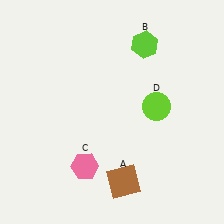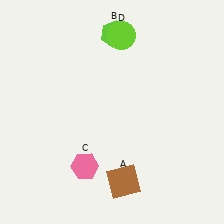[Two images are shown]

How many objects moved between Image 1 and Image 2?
2 objects moved between the two images.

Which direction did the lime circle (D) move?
The lime circle (D) moved up.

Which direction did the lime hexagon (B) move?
The lime hexagon (B) moved left.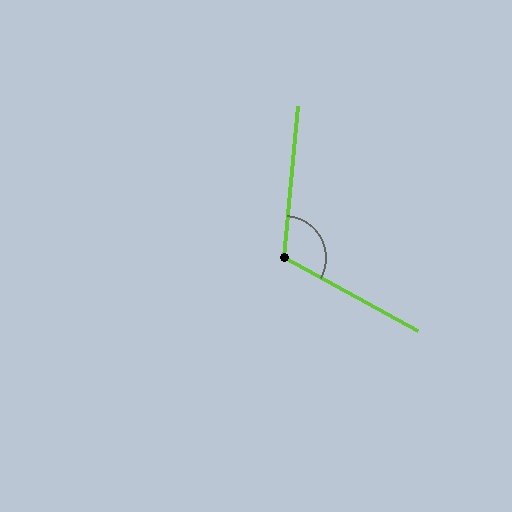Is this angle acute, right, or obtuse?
It is obtuse.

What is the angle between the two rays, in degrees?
Approximately 113 degrees.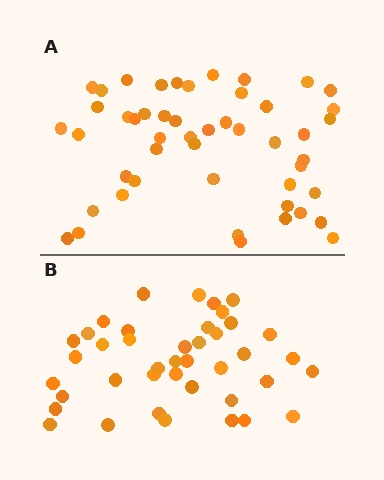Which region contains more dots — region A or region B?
Region A (the top region) has more dots.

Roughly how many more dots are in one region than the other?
Region A has roughly 8 or so more dots than region B.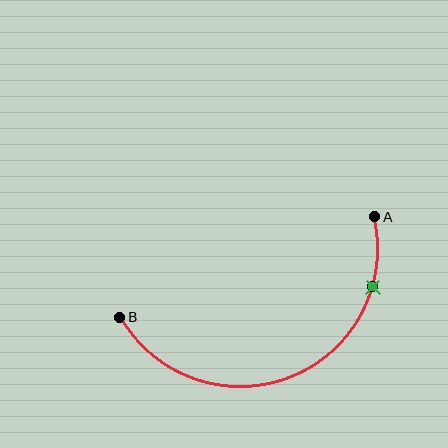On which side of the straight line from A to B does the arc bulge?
The arc bulges below the straight line connecting A and B.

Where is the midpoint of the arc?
The arc midpoint is the point on the curve farthest from the straight line joining A and B. It sits below that line.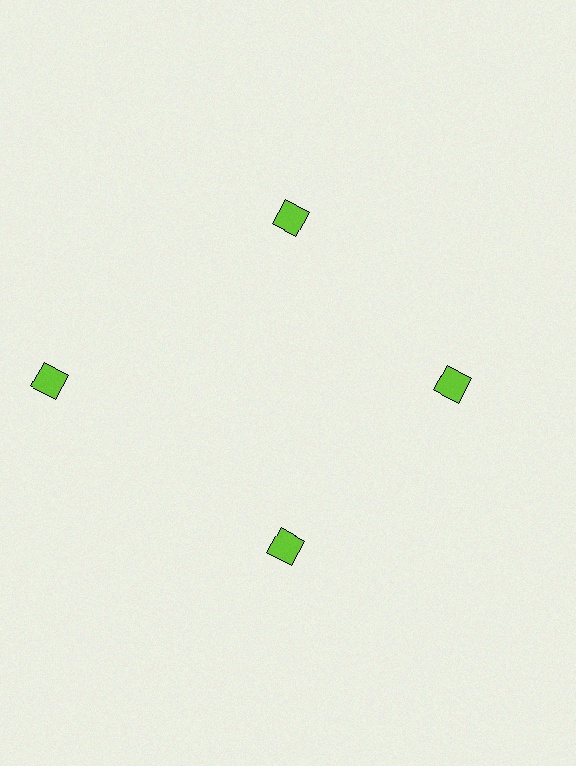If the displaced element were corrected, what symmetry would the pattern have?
It would have 4-fold rotational symmetry — the pattern would map onto itself every 90 degrees.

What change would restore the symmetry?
The symmetry would be restored by moving it inward, back onto the ring so that all 4 diamonds sit at equal angles and equal distance from the center.